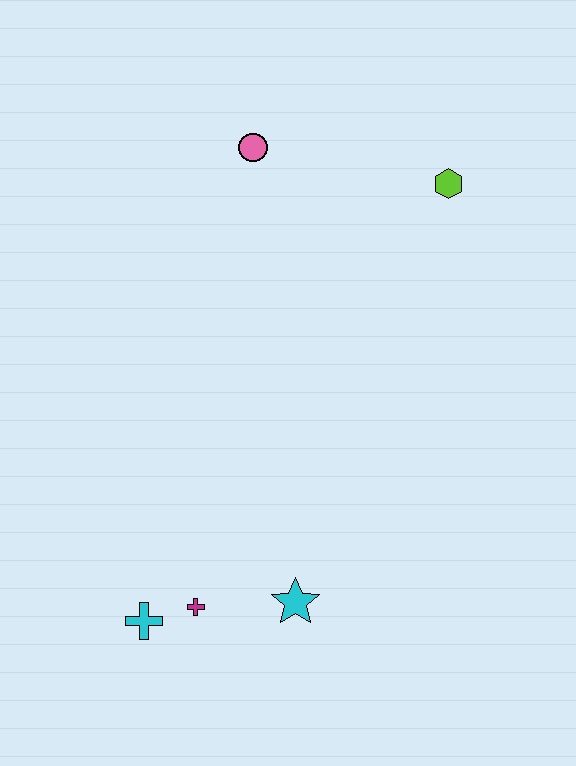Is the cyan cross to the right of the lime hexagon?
No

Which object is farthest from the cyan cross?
The lime hexagon is farthest from the cyan cross.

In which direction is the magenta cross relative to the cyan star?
The magenta cross is to the left of the cyan star.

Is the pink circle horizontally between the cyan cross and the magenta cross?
No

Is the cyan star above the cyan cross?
Yes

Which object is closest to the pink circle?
The lime hexagon is closest to the pink circle.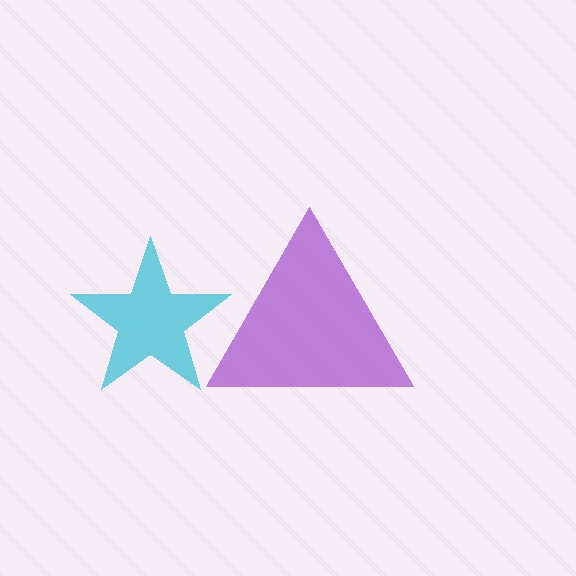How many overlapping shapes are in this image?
There are 2 overlapping shapes in the image.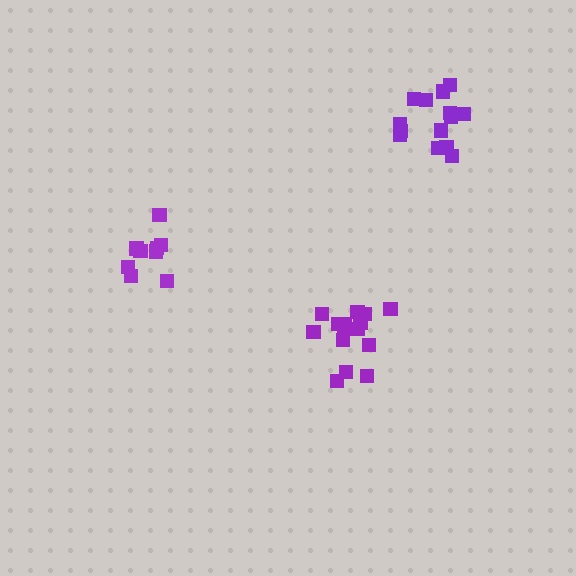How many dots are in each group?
Group 1: 15 dots, Group 2: 14 dots, Group 3: 9 dots (38 total).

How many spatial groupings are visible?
There are 3 spatial groupings.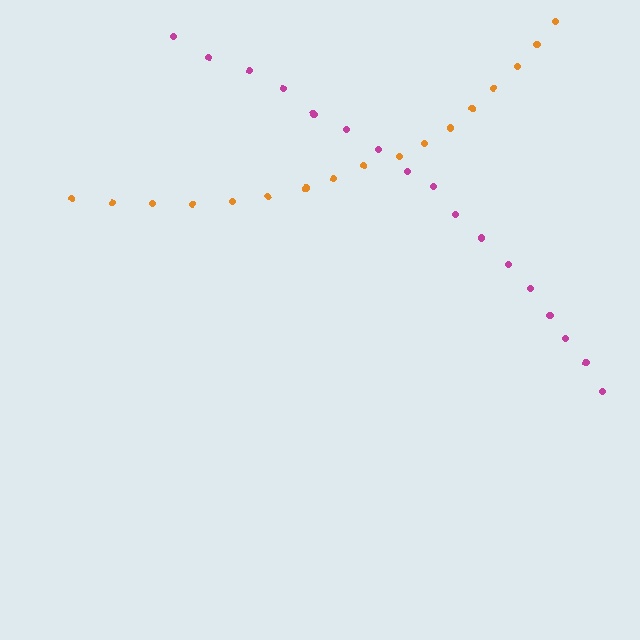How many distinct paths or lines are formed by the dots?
There are 2 distinct paths.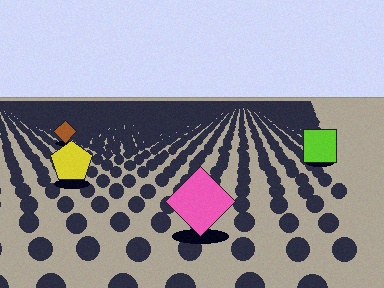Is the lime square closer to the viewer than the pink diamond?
No. The pink diamond is closer — you can tell from the texture gradient: the ground texture is coarser near it.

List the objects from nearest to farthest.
From nearest to farthest: the pink diamond, the yellow pentagon, the lime square, the brown diamond.